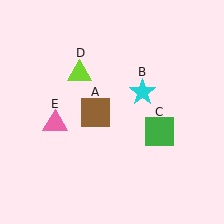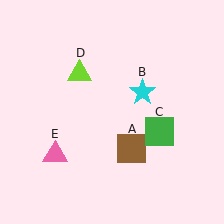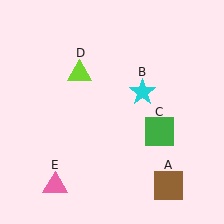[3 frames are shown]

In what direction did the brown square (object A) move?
The brown square (object A) moved down and to the right.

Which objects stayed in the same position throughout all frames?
Cyan star (object B) and green square (object C) and lime triangle (object D) remained stationary.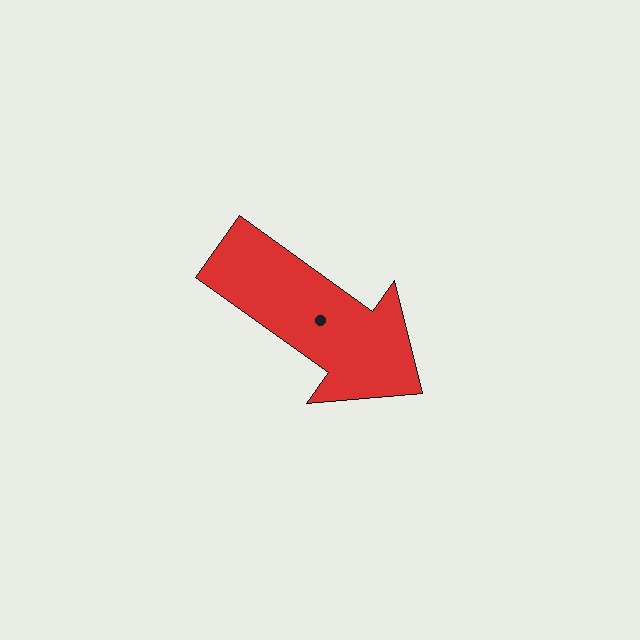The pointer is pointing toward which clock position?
Roughly 4 o'clock.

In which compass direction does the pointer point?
Southeast.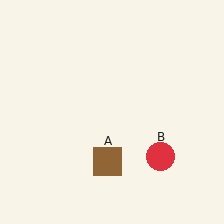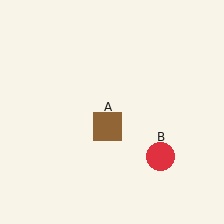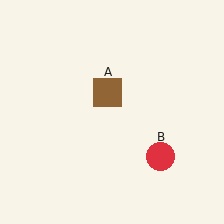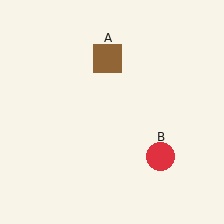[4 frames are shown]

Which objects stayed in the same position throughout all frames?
Red circle (object B) remained stationary.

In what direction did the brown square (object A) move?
The brown square (object A) moved up.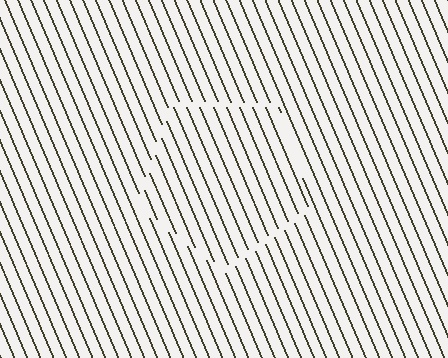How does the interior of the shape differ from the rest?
The interior of the shape contains the same grating, shifted by half a period — the contour is defined by the phase discontinuity where line-ends from the inner and outer gratings abut.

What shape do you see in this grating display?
An illusory pentagon. The interior of the shape contains the same grating, shifted by half a period — the contour is defined by the phase discontinuity where line-ends from the inner and outer gratings abut.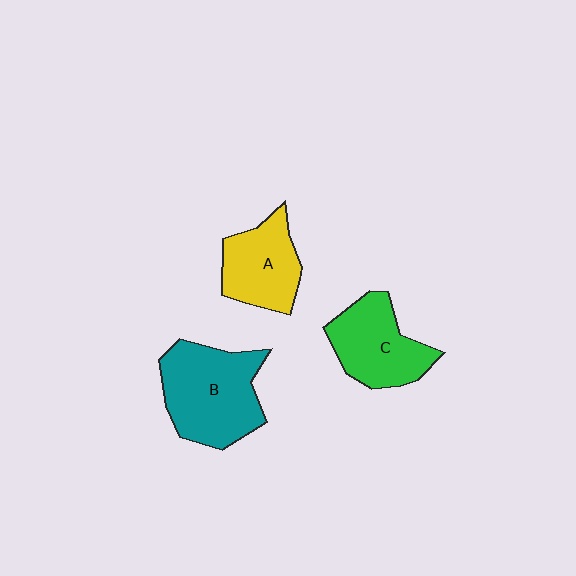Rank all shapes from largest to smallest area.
From largest to smallest: B (teal), C (green), A (yellow).